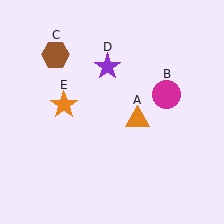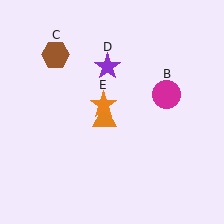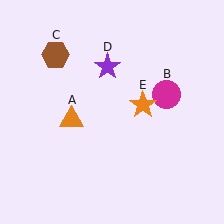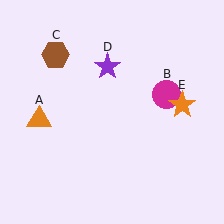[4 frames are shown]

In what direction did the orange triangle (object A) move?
The orange triangle (object A) moved left.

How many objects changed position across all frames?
2 objects changed position: orange triangle (object A), orange star (object E).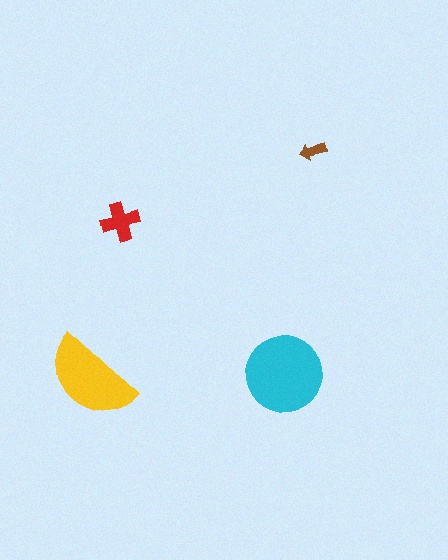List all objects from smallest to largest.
The brown arrow, the red cross, the yellow semicircle, the cyan circle.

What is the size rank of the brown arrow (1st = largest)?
4th.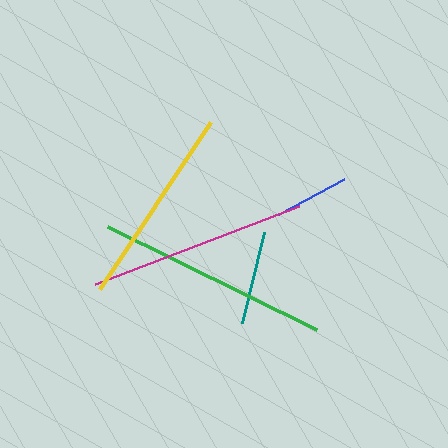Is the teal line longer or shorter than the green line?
The green line is longer than the teal line.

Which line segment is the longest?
The green line is the longest at approximately 233 pixels.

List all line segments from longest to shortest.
From longest to shortest: green, magenta, yellow, teal, blue.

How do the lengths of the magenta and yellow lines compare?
The magenta and yellow lines are approximately the same length.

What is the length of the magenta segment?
The magenta segment is approximately 218 pixels long.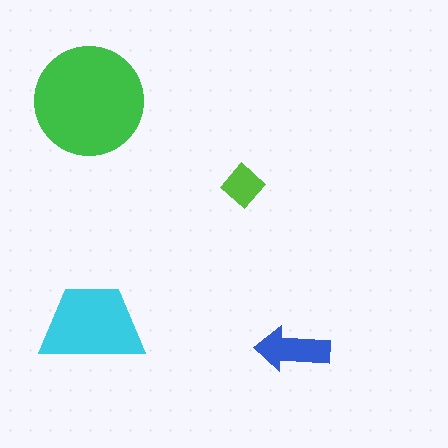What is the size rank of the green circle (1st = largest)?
1st.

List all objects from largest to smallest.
The green circle, the cyan trapezoid, the blue arrow, the lime diamond.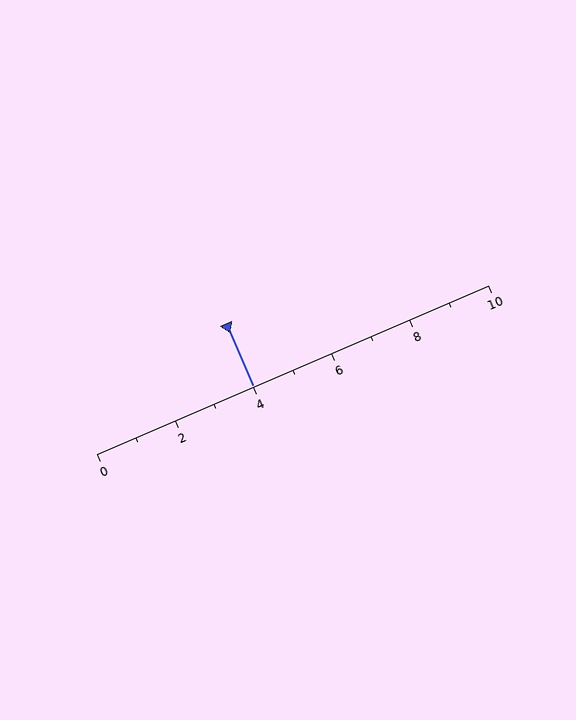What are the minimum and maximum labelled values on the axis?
The axis runs from 0 to 10.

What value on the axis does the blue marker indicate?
The marker indicates approximately 4.